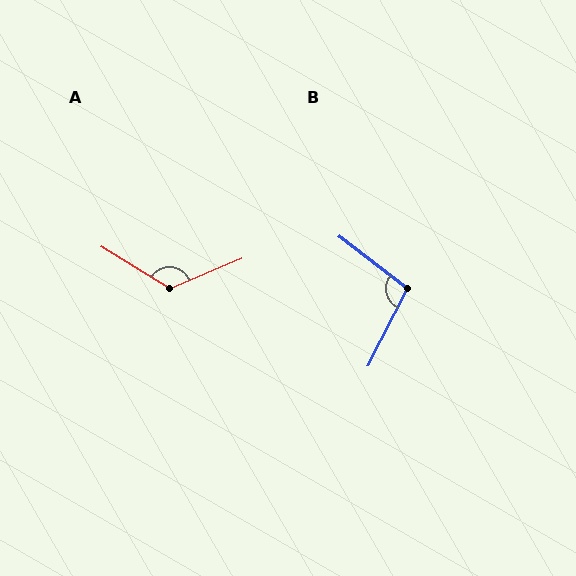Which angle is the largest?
A, at approximately 125 degrees.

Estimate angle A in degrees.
Approximately 125 degrees.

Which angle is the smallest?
B, at approximately 100 degrees.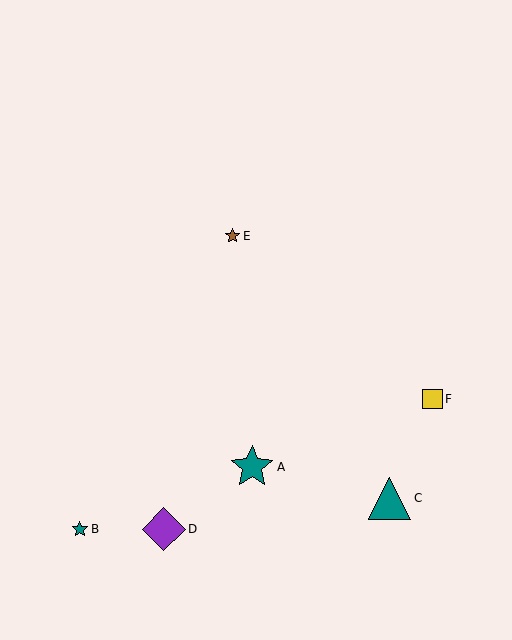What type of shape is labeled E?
Shape E is a brown star.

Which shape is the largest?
The teal star (labeled A) is the largest.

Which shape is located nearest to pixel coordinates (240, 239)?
The brown star (labeled E) at (233, 236) is nearest to that location.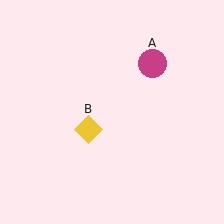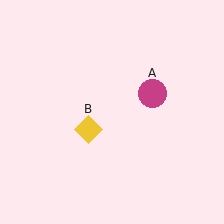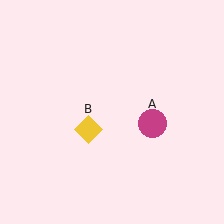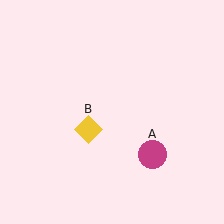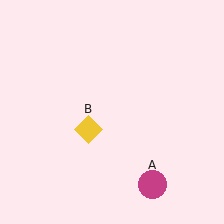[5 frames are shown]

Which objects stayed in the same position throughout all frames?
Yellow diamond (object B) remained stationary.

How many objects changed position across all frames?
1 object changed position: magenta circle (object A).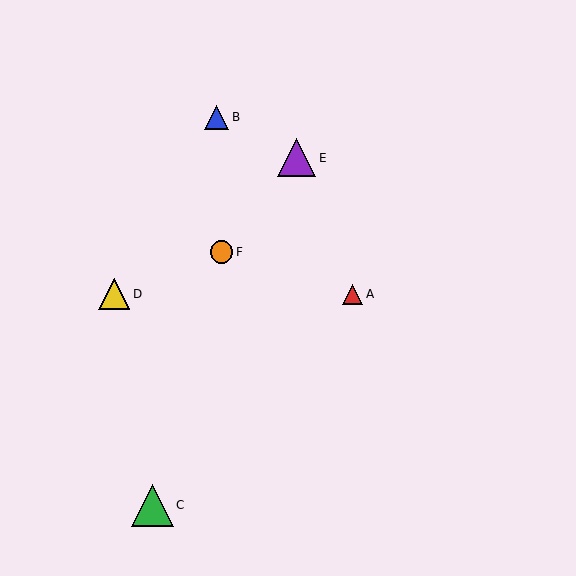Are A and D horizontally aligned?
Yes, both are at y≈294.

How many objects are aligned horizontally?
2 objects (A, D) are aligned horizontally.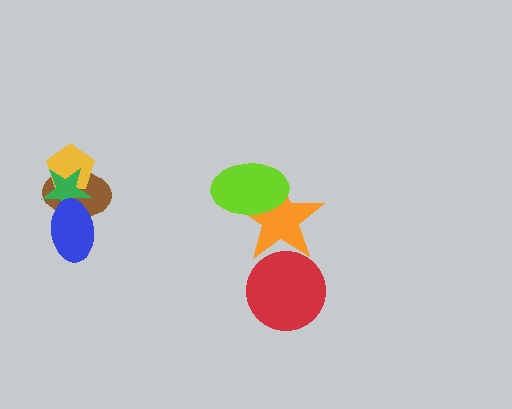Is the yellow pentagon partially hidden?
Yes, it is partially covered by another shape.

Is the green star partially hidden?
Yes, it is partially covered by another shape.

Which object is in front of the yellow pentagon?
The green star is in front of the yellow pentagon.